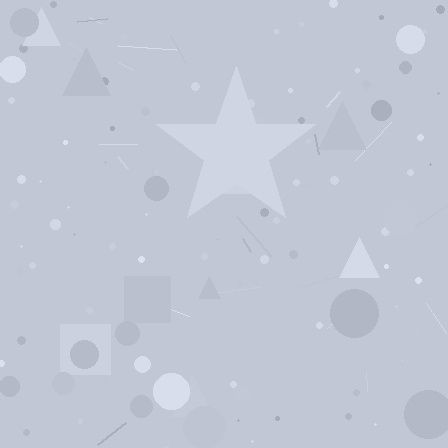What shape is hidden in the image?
A star is hidden in the image.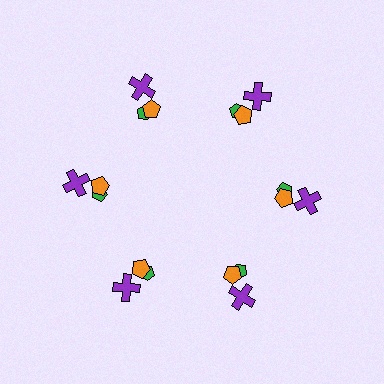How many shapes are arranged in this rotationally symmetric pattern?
There are 18 shapes, arranged in 6 groups of 3.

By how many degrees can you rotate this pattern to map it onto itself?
The pattern maps onto itself every 60 degrees of rotation.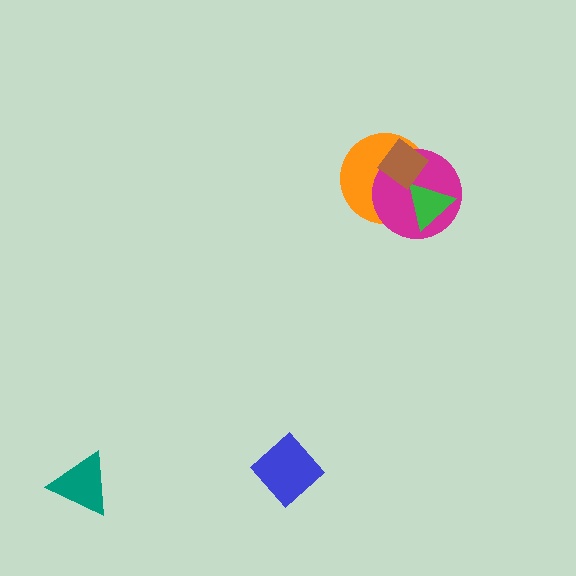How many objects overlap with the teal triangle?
0 objects overlap with the teal triangle.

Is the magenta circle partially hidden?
Yes, it is partially covered by another shape.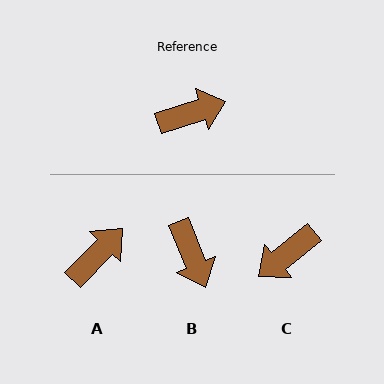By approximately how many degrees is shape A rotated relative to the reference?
Approximately 28 degrees counter-clockwise.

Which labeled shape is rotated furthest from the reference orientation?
C, about 159 degrees away.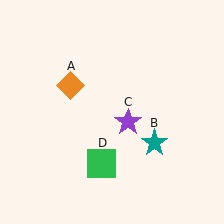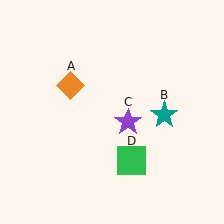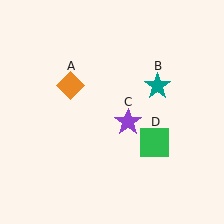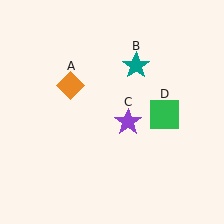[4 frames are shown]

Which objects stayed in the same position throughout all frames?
Orange diamond (object A) and purple star (object C) remained stationary.